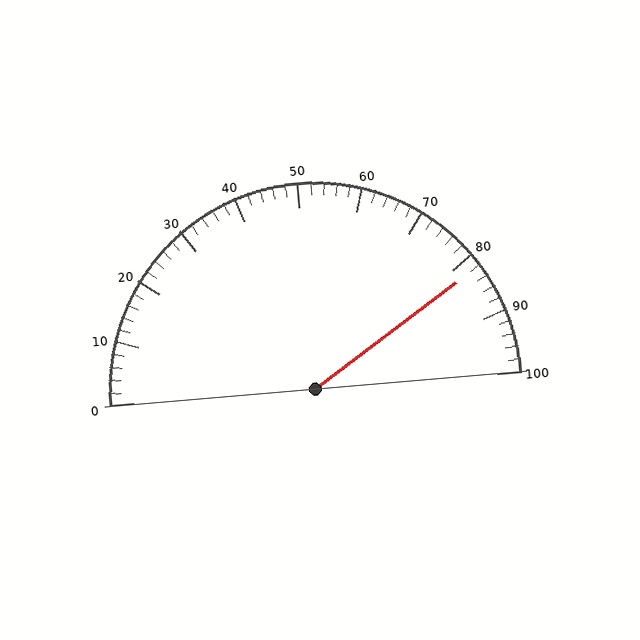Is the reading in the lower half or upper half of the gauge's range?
The reading is in the upper half of the range (0 to 100).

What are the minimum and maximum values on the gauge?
The gauge ranges from 0 to 100.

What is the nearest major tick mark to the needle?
The nearest major tick mark is 80.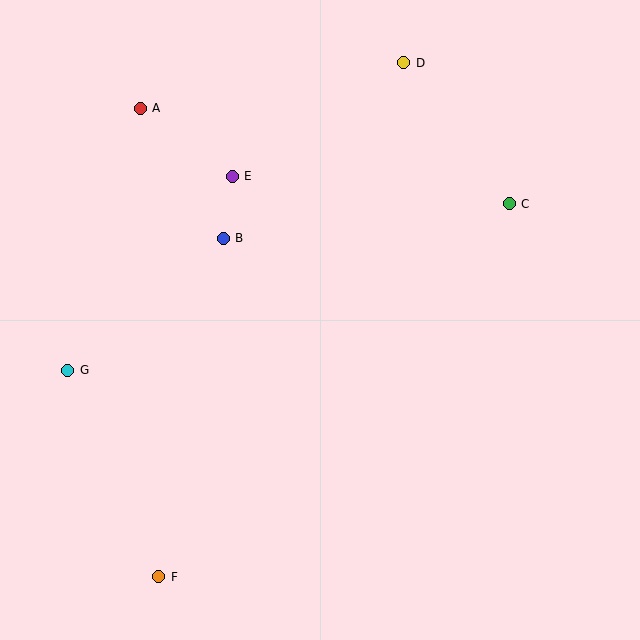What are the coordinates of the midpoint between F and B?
The midpoint between F and B is at (191, 408).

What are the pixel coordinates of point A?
Point A is at (140, 108).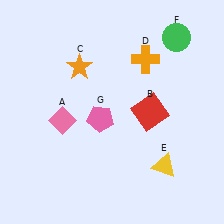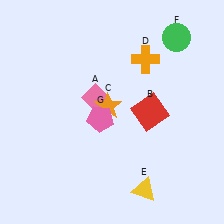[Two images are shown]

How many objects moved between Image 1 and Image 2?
3 objects moved between the two images.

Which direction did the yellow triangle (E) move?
The yellow triangle (E) moved down.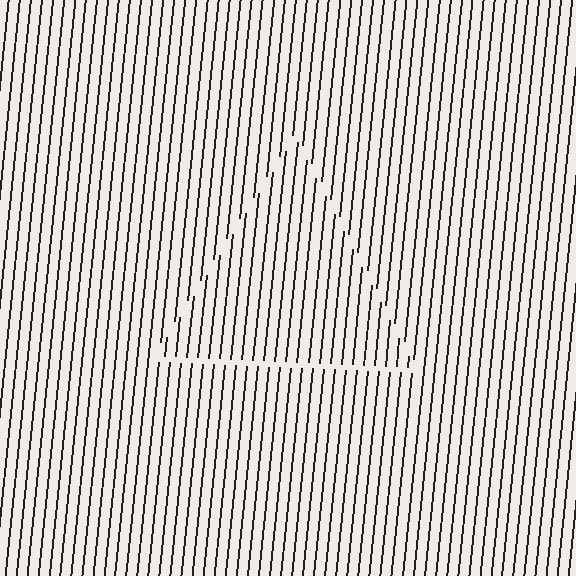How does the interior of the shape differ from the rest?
The interior of the shape contains the same grating, shifted by half a period — the contour is defined by the phase discontinuity where line-ends from the inner and outer gratings abut.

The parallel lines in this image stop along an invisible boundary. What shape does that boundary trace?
An illusory triangle. The interior of the shape contains the same grating, shifted by half a period — the contour is defined by the phase discontinuity where line-ends from the inner and outer gratings abut.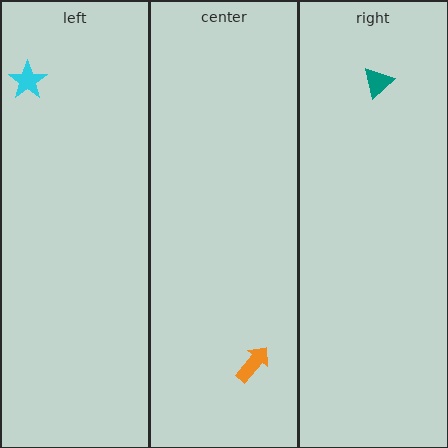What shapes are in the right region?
The teal triangle.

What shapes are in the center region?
The orange arrow.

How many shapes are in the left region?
1.